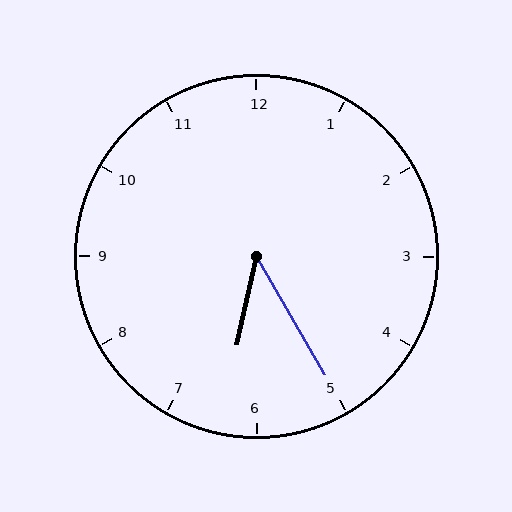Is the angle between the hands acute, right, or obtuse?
It is acute.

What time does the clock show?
6:25.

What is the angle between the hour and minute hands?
Approximately 42 degrees.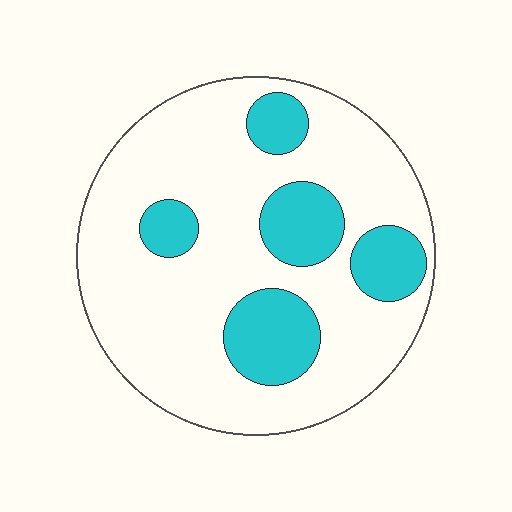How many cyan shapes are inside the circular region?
5.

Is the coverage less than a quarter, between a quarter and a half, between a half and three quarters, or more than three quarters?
Less than a quarter.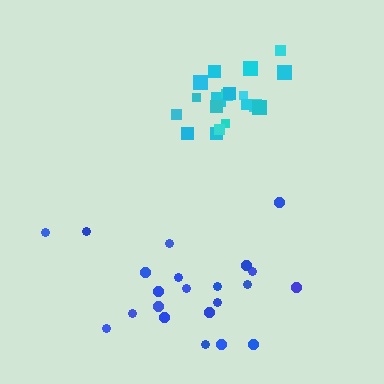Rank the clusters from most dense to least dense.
cyan, blue.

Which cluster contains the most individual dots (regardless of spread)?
Blue (22).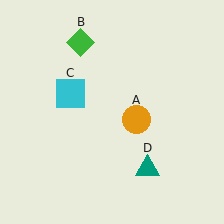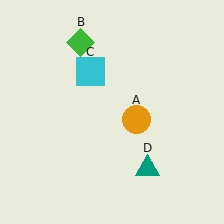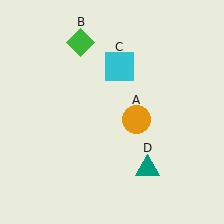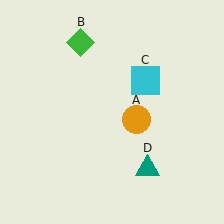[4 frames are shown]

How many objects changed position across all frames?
1 object changed position: cyan square (object C).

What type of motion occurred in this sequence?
The cyan square (object C) rotated clockwise around the center of the scene.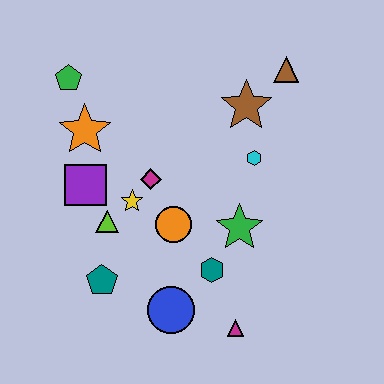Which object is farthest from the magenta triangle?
The green pentagon is farthest from the magenta triangle.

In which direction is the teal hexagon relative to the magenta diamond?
The teal hexagon is below the magenta diamond.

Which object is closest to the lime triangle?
The yellow star is closest to the lime triangle.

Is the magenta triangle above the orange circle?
No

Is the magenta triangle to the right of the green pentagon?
Yes